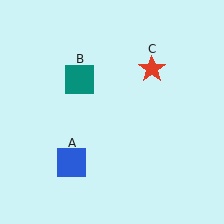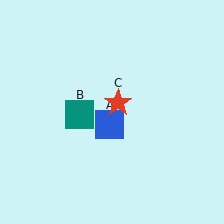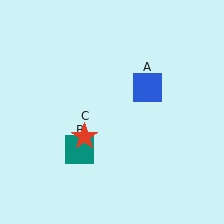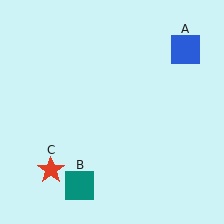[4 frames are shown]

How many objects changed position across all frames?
3 objects changed position: blue square (object A), teal square (object B), red star (object C).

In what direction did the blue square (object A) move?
The blue square (object A) moved up and to the right.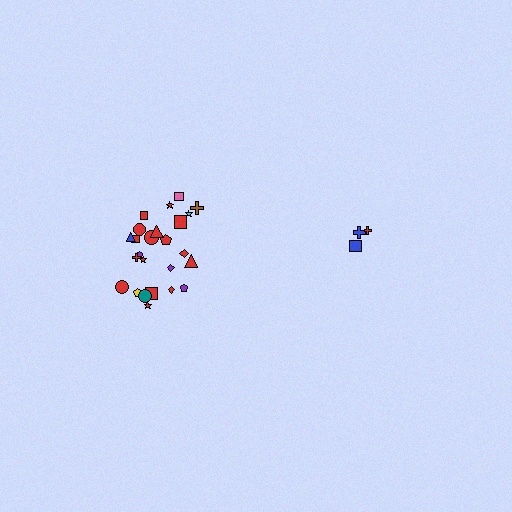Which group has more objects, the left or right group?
The left group.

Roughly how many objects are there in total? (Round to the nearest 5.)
Roughly 30 objects in total.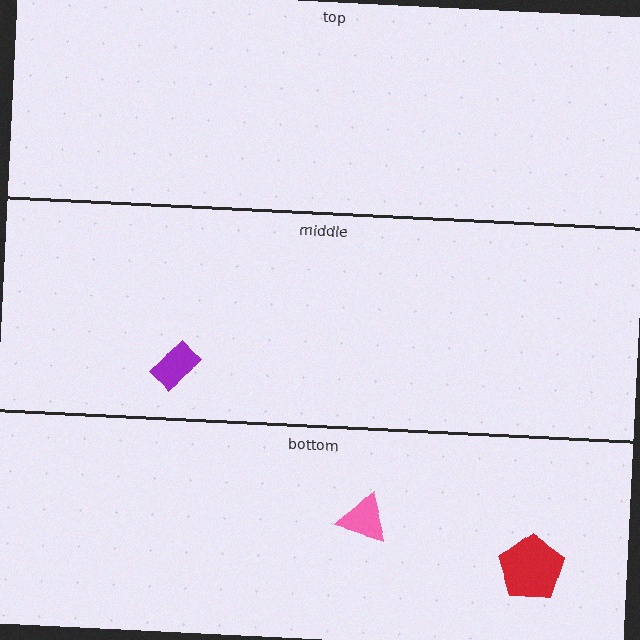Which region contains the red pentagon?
The bottom region.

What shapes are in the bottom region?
The pink triangle, the red pentagon.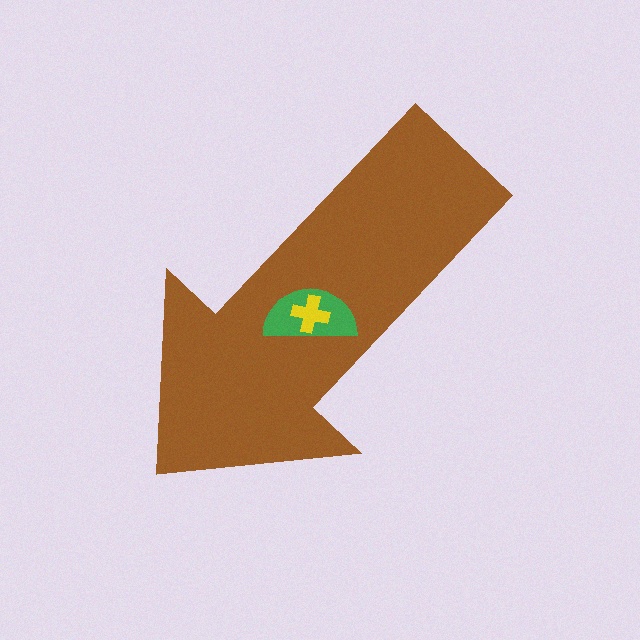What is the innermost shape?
The yellow cross.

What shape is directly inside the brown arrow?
The green semicircle.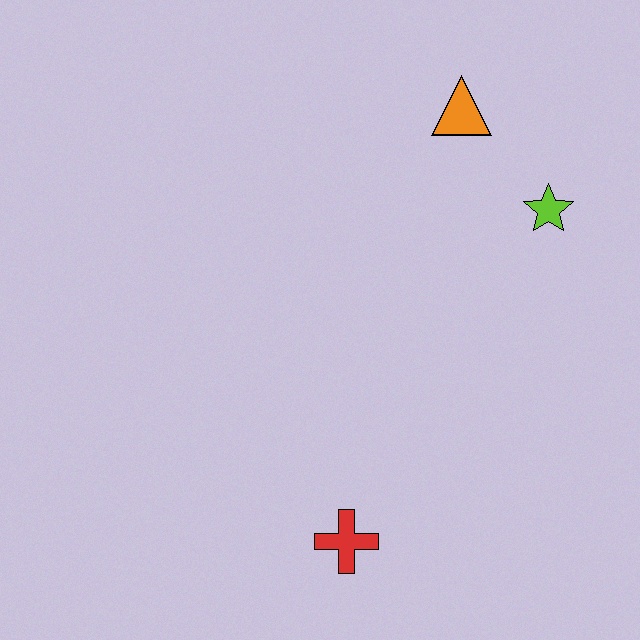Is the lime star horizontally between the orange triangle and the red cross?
No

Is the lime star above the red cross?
Yes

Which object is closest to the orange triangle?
The lime star is closest to the orange triangle.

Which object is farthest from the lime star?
The red cross is farthest from the lime star.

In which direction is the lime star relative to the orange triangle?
The lime star is below the orange triangle.